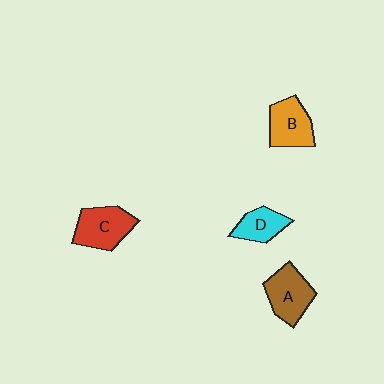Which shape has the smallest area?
Shape D (cyan).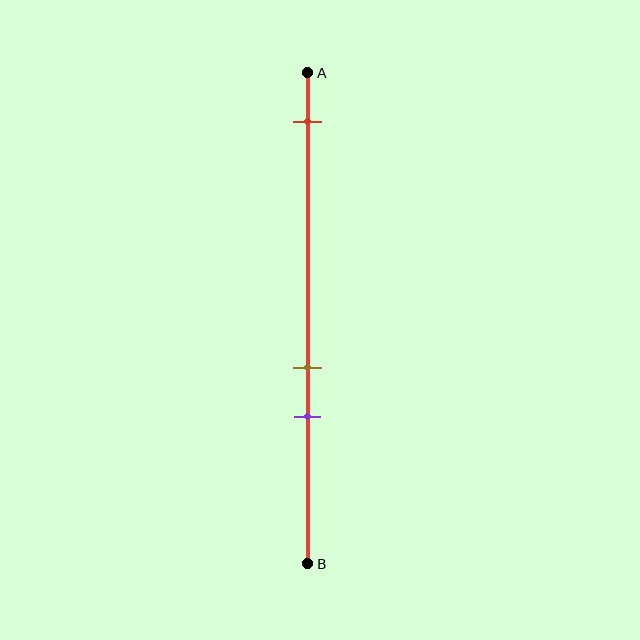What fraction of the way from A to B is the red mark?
The red mark is approximately 10% (0.1) of the way from A to B.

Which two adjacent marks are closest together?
The brown and purple marks are the closest adjacent pair.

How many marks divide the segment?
There are 3 marks dividing the segment.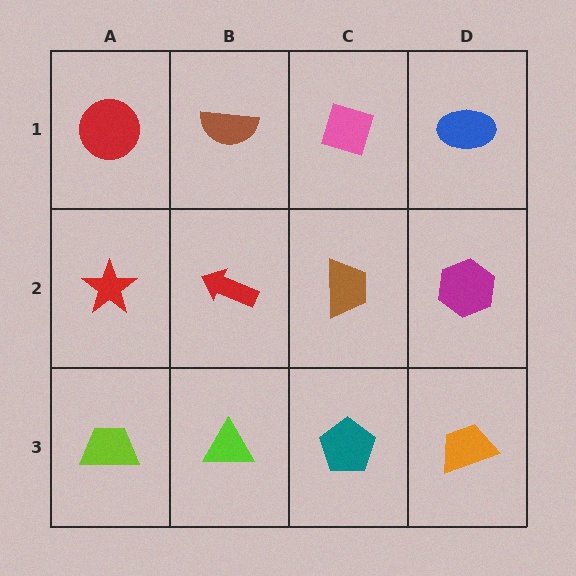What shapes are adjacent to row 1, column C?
A brown trapezoid (row 2, column C), a brown semicircle (row 1, column B), a blue ellipse (row 1, column D).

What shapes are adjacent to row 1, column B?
A red arrow (row 2, column B), a red circle (row 1, column A), a pink diamond (row 1, column C).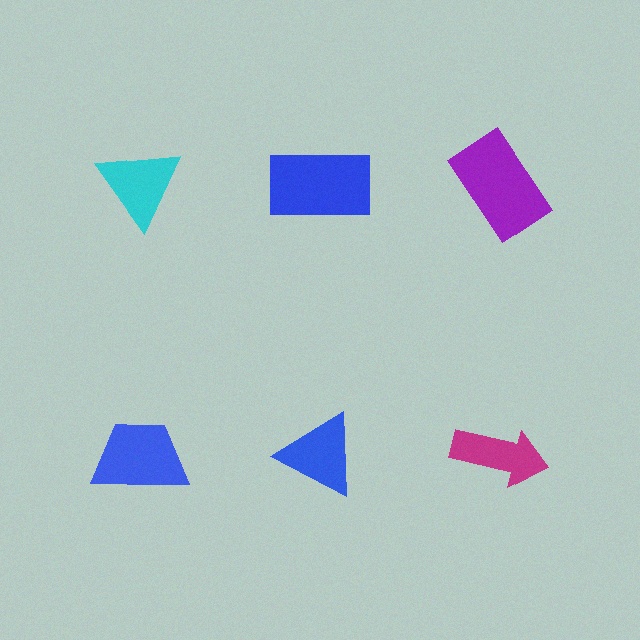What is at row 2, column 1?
A blue trapezoid.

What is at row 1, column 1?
A cyan triangle.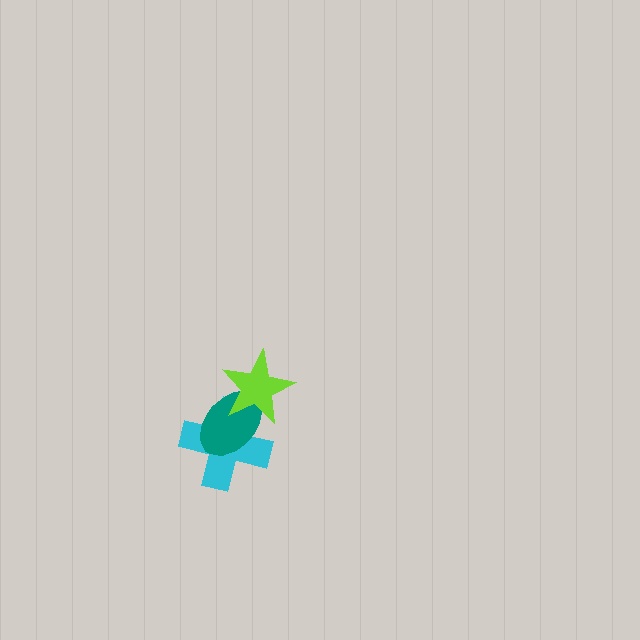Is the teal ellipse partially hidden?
Yes, it is partially covered by another shape.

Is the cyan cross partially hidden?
Yes, it is partially covered by another shape.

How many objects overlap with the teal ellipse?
2 objects overlap with the teal ellipse.